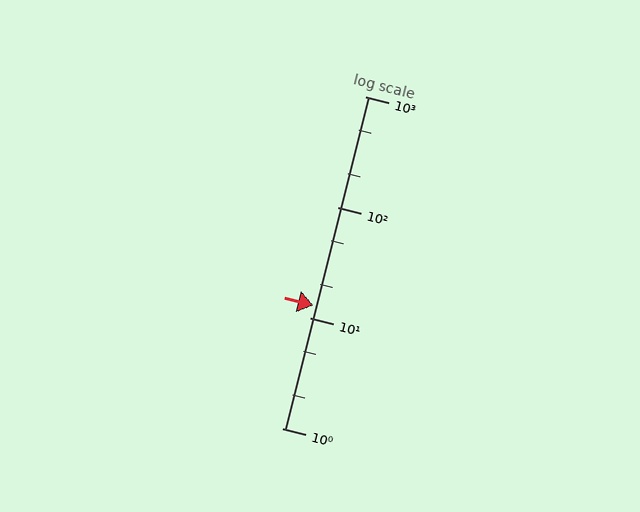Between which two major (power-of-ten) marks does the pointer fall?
The pointer is between 10 and 100.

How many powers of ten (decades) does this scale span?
The scale spans 3 decades, from 1 to 1000.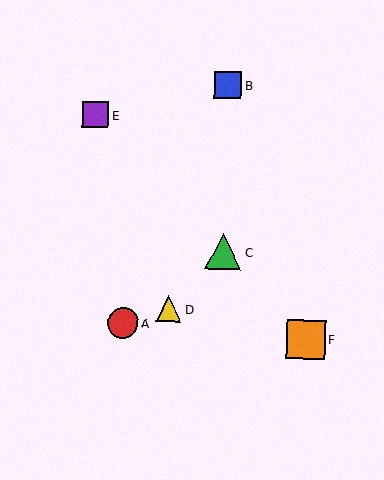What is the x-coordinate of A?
Object A is at x≈123.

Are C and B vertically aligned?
Yes, both are at x≈223.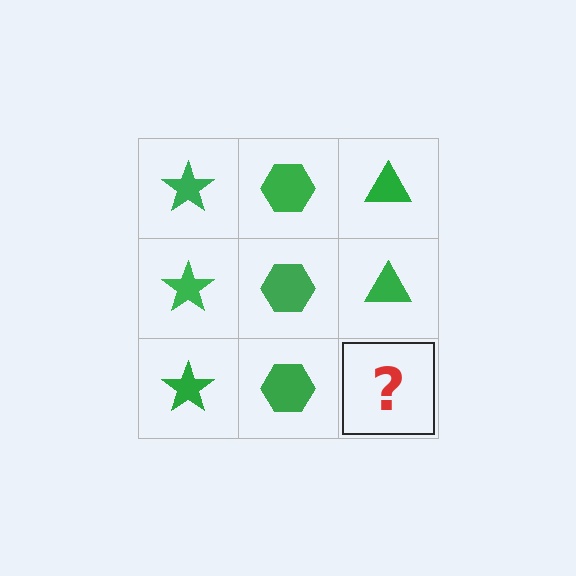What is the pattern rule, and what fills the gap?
The rule is that each column has a consistent shape. The gap should be filled with a green triangle.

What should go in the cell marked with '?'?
The missing cell should contain a green triangle.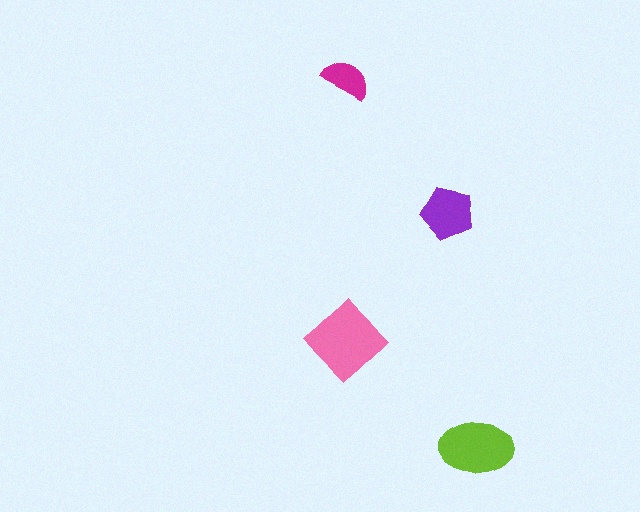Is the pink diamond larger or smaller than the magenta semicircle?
Larger.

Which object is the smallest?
The magenta semicircle.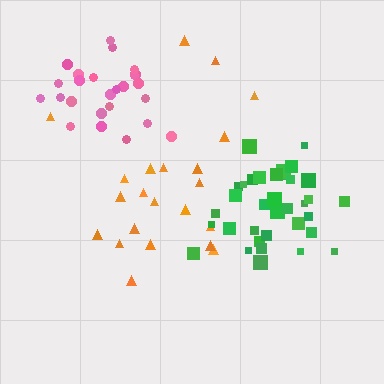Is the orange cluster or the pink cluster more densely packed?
Pink.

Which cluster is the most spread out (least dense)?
Orange.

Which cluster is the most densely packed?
Green.